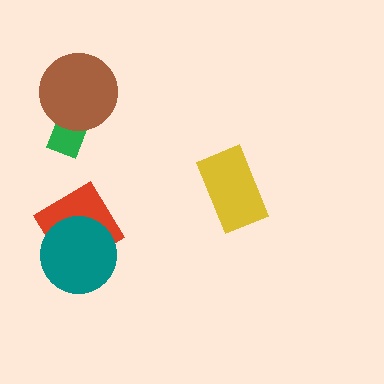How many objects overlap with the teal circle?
1 object overlaps with the teal circle.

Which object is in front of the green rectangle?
The brown circle is in front of the green rectangle.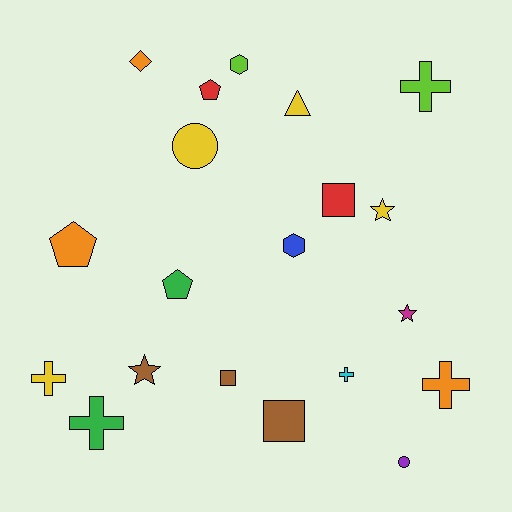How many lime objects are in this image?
There are 2 lime objects.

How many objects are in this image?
There are 20 objects.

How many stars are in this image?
There are 3 stars.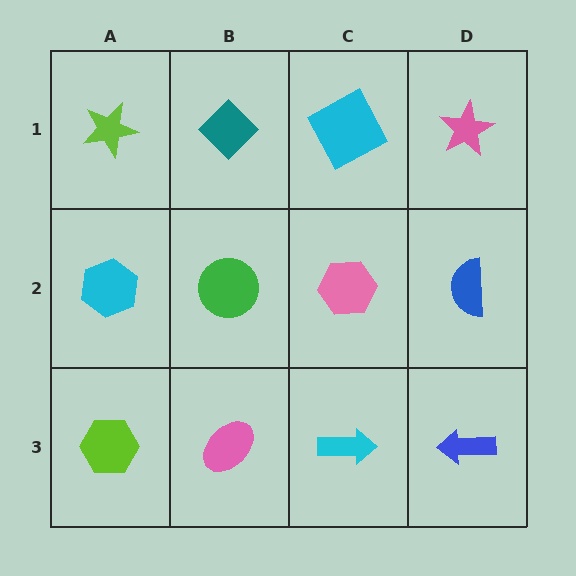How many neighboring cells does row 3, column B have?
3.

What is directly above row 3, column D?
A blue semicircle.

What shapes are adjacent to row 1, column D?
A blue semicircle (row 2, column D), a cyan square (row 1, column C).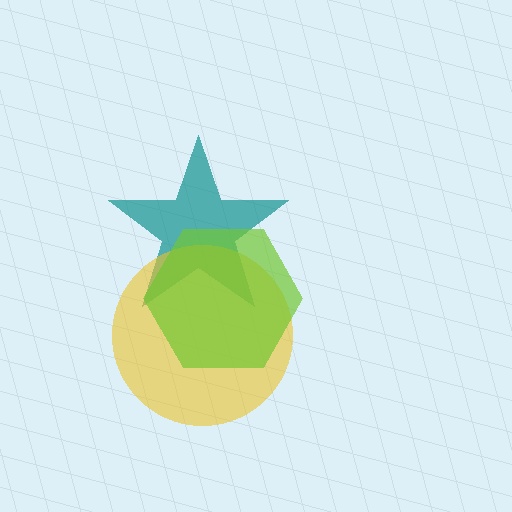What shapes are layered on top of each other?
The layered shapes are: a teal star, a yellow circle, a lime hexagon.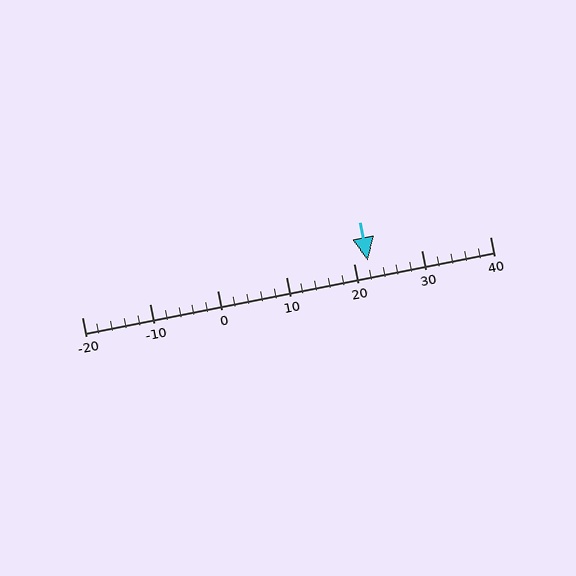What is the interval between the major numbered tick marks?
The major tick marks are spaced 10 units apart.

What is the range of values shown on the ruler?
The ruler shows values from -20 to 40.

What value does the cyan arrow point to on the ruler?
The cyan arrow points to approximately 22.